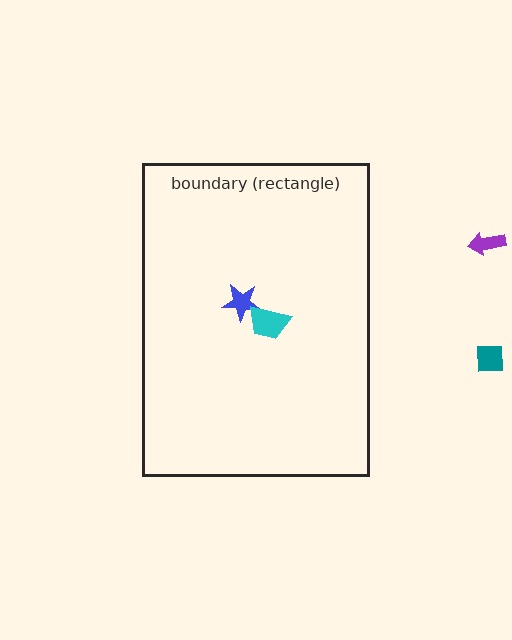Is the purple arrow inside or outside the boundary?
Outside.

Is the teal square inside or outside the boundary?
Outside.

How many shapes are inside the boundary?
2 inside, 2 outside.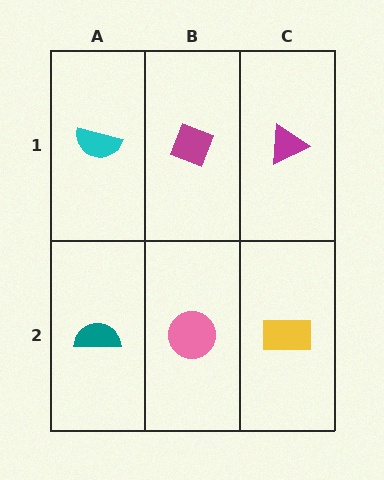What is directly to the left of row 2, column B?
A teal semicircle.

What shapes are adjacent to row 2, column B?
A magenta diamond (row 1, column B), a teal semicircle (row 2, column A), a yellow rectangle (row 2, column C).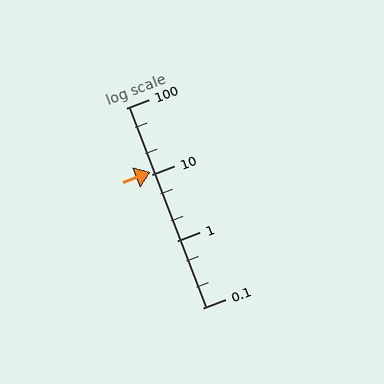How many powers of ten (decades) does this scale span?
The scale spans 3 decades, from 0.1 to 100.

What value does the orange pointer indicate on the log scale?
The pointer indicates approximately 11.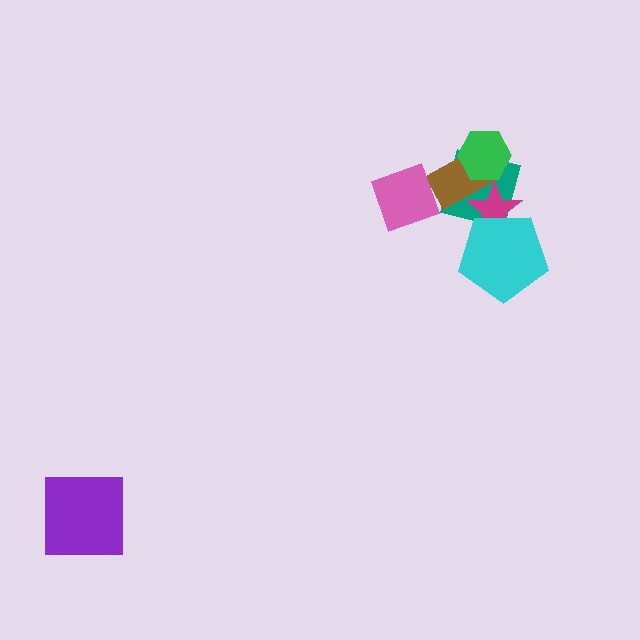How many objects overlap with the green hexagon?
2 objects overlap with the green hexagon.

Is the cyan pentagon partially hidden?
No, no other shape covers it.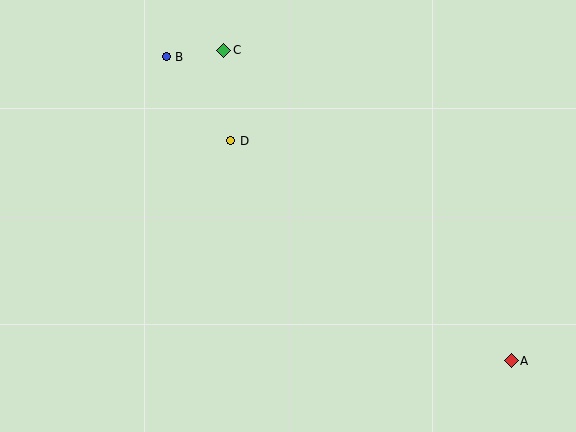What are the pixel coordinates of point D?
Point D is at (231, 141).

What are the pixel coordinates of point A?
Point A is at (511, 361).